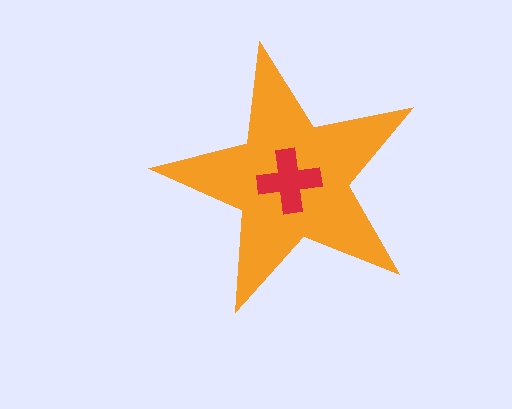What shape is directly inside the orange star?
The red cross.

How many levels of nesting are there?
2.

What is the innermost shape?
The red cross.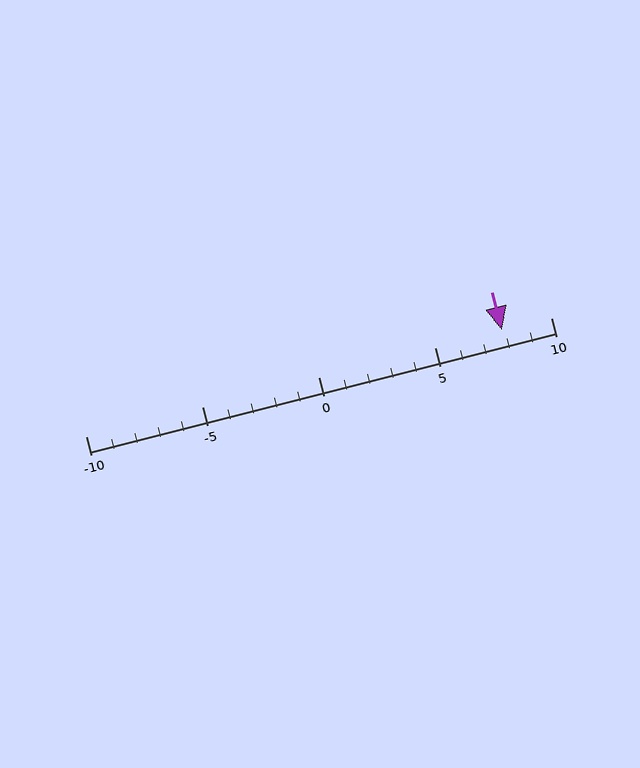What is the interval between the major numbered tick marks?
The major tick marks are spaced 5 units apart.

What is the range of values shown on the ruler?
The ruler shows values from -10 to 10.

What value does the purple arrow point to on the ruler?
The purple arrow points to approximately 8.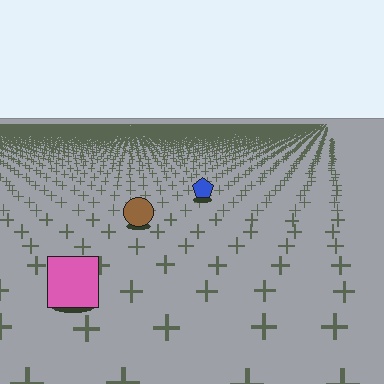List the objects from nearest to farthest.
From nearest to farthest: the pink square, the brown circle, the blue pentagon.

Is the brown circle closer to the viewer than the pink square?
No. The pink square is closer — you can tell from the texture gradient: the ground texture is coarser near it.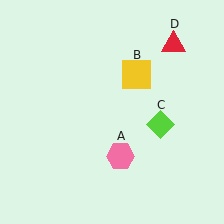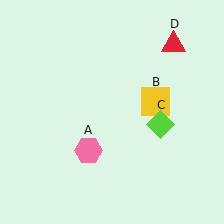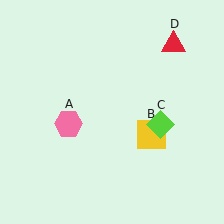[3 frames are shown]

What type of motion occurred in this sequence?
The pink hexagon (object A), yellow square (object B) rotated clockwise around the center of the scene.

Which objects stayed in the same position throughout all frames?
Lime diamond (object C) and red triangle (object D) remained stationary.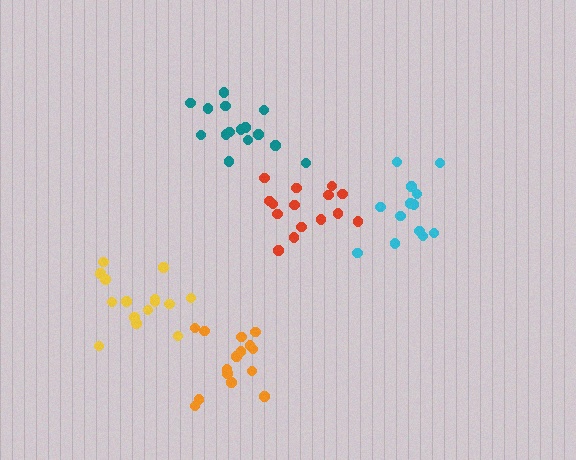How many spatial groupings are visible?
There are 5 spatial groupings.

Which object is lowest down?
The orange cluster is bottommost.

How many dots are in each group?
Group 1: 15 dots, Group 2: 13 dots, Group 3: 15 dots, Group 4: 15 dots, Group 5: 15 dots (73 total).